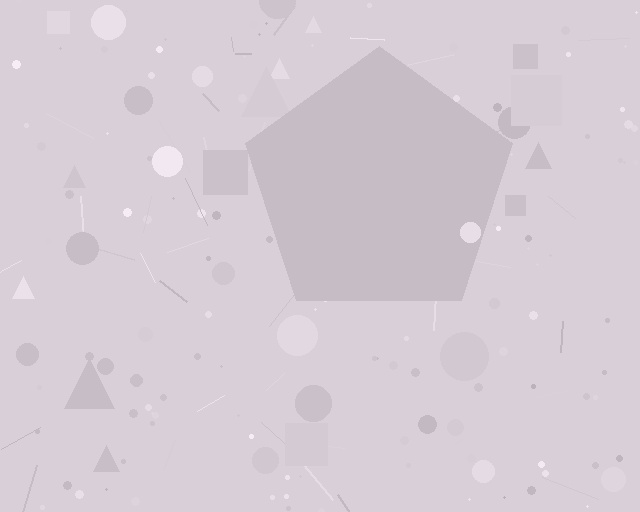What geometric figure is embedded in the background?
A pentagon is embedded in the background.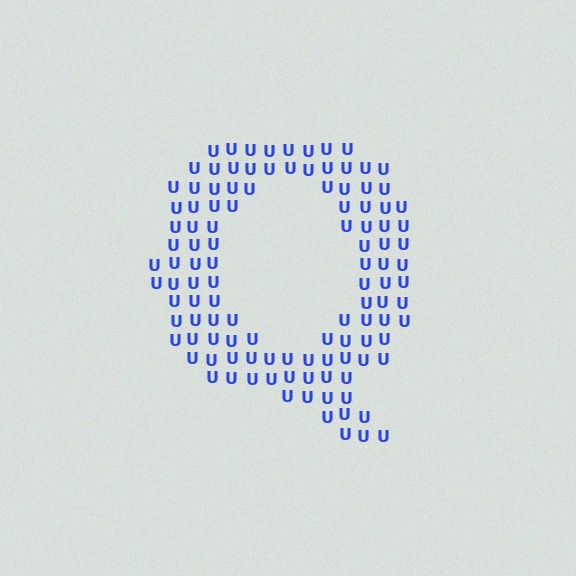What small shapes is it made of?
It is made of small letter U's.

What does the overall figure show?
The overall figure shows the letter Q.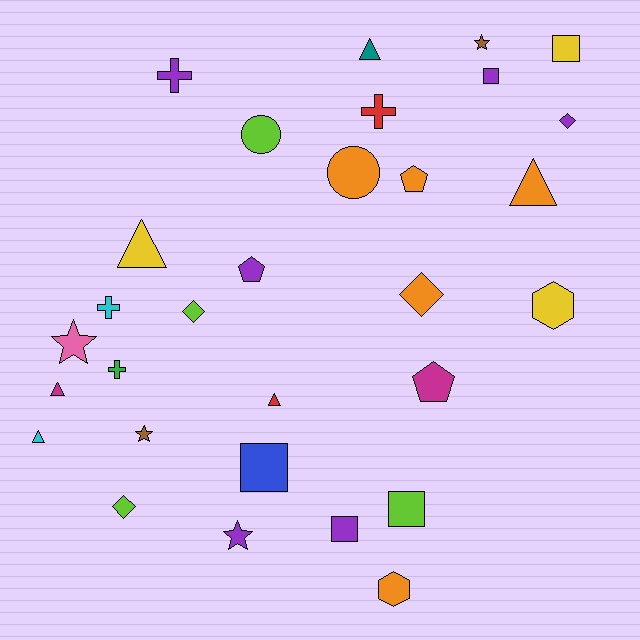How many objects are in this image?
There are 30 objects.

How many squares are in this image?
There are 5 squares.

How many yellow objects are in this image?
There are 3 yellow objects.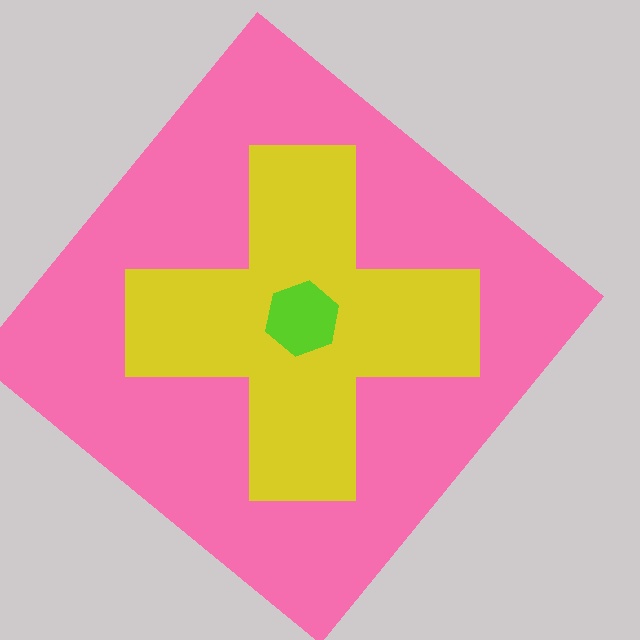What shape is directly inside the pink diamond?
The yellow cross.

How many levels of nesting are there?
3.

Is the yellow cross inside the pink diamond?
Yes.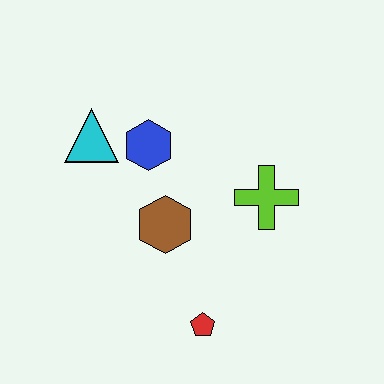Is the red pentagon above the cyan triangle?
No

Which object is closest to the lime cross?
The brown hexagon is closest to the lime cross.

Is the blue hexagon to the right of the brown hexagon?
No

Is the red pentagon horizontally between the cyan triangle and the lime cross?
Yes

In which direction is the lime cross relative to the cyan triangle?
The lime cross is to the right of the cyan triangle.